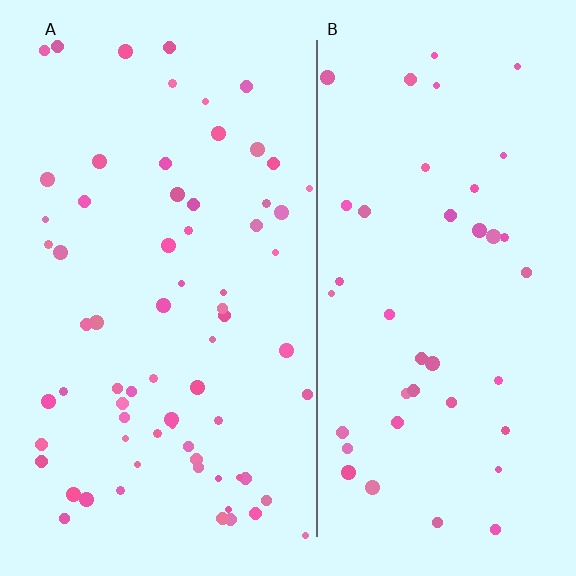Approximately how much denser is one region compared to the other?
Approximately 1.6× — region A over region B.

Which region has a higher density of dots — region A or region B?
A (the left).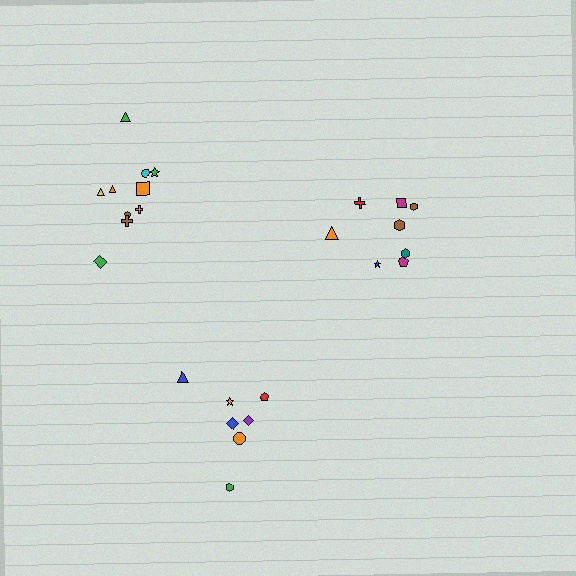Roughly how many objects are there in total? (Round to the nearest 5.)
Roughly 25 objects in total.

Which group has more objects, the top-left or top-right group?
The top-left group.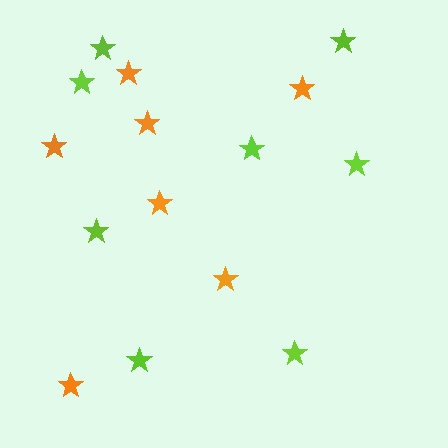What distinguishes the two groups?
There are 2 groups: one group of orange stars (7) and one group of lime stars (8).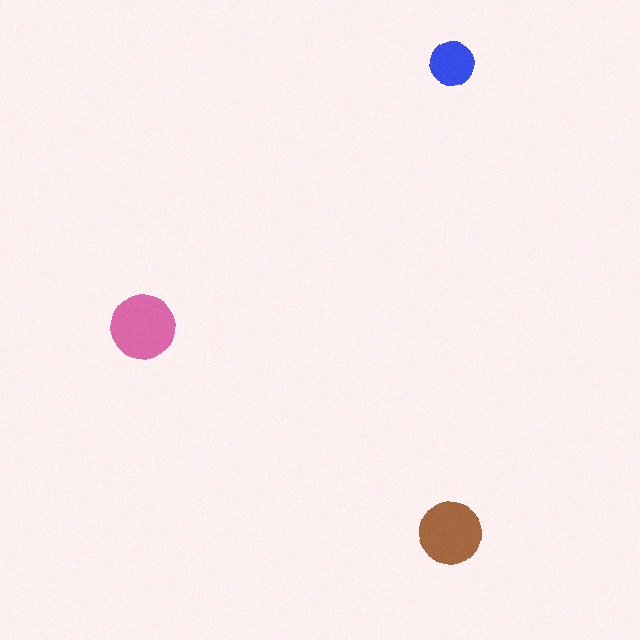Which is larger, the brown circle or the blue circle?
The brown one.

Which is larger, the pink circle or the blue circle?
The pink one.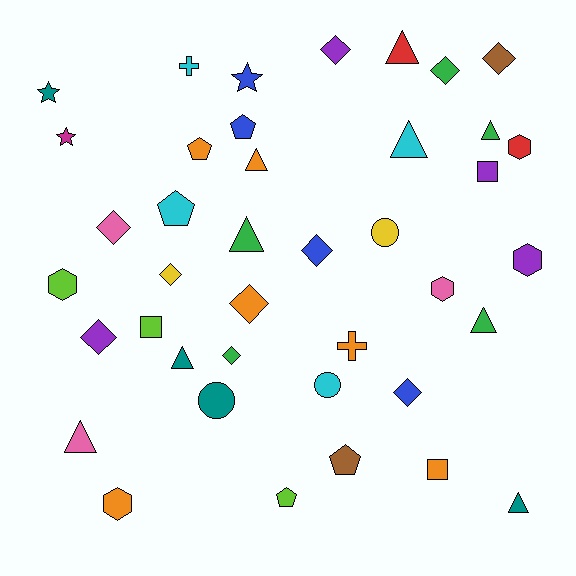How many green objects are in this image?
There are 5 green objects.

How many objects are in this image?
There are 40 objects.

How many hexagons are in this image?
There are 5 hexagons.